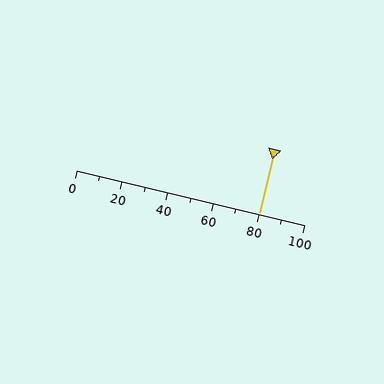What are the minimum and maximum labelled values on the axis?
The axis runs from 0 to 100.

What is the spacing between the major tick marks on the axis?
The major ticks are spaced 20 apart.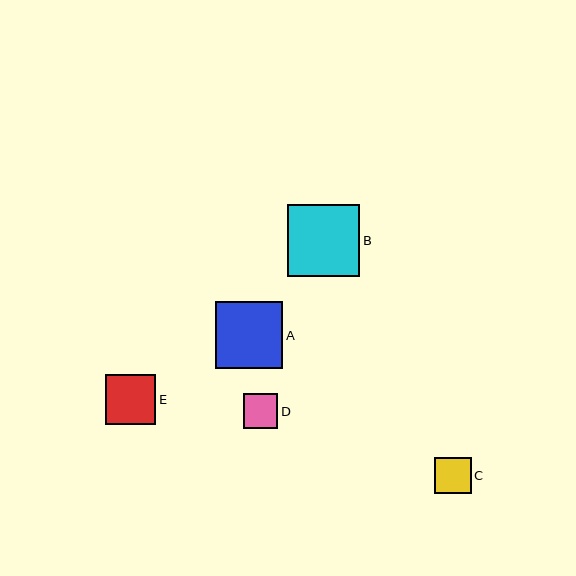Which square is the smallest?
Square D is the smallest with a size of approximately 35 pixels.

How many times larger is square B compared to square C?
Square B is approximately 2.0 times the size of square C.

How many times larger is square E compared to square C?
Square E is approximately 1.4 times the size of square C.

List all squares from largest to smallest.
From largest to smallest: B, A, E, C, D.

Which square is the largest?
Square B is the largest with a size of approximately 72 pixels.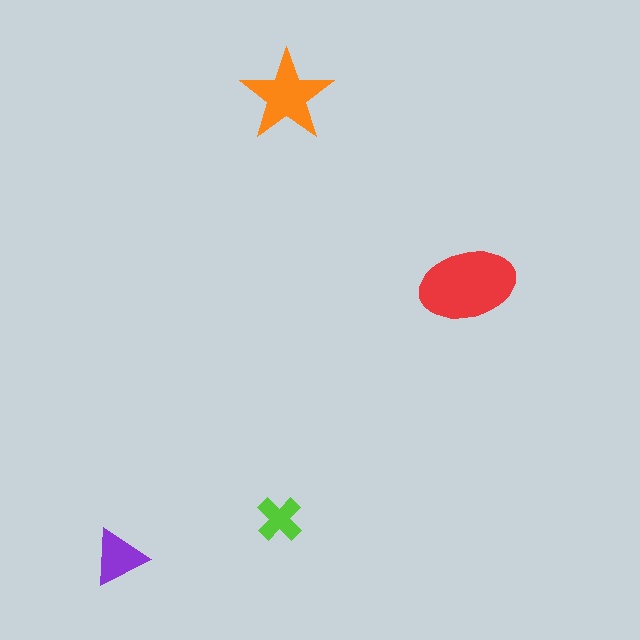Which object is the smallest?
The lime cross.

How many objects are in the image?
There are 4 objects in the image.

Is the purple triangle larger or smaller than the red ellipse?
Smaller.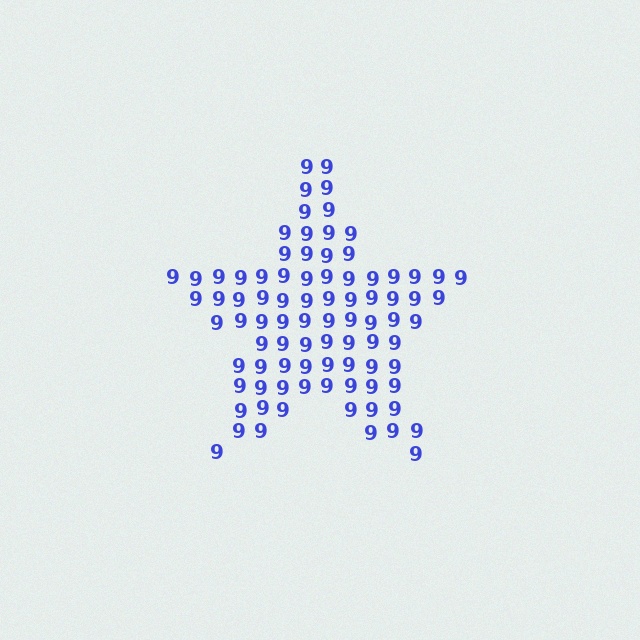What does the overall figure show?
The overall figure shows a star.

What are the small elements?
The small elements are digit 9's.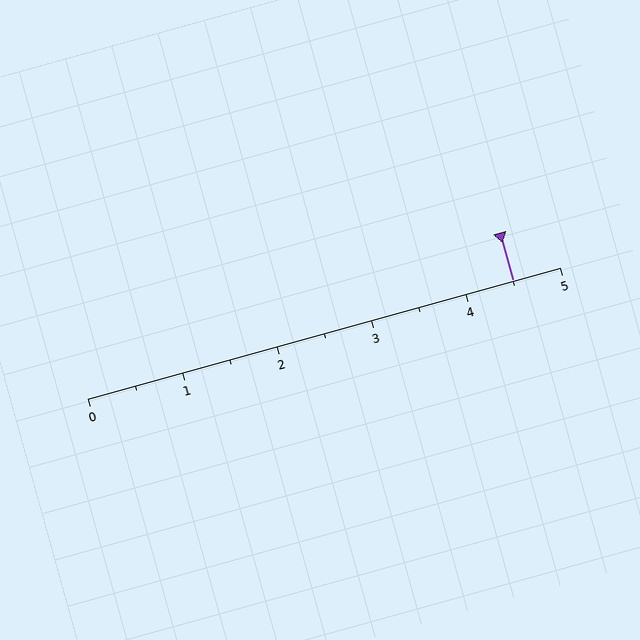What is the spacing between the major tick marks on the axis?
The major ticks are spaced 1 apart.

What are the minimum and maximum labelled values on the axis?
The axis runs from 0 to 5.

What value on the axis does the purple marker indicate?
The marker indicates approximately 4.5.